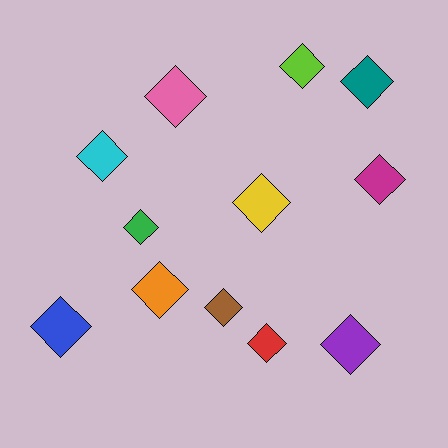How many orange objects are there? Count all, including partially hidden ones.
There is 1 orange object.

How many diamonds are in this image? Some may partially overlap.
There are 12 diamonds.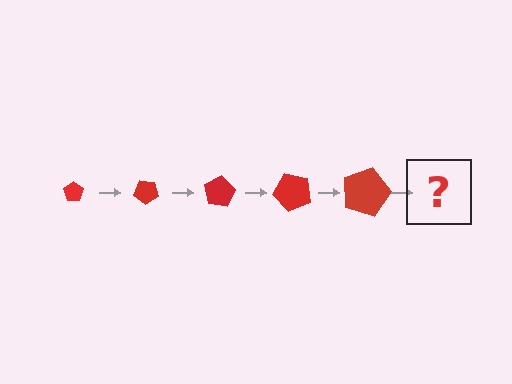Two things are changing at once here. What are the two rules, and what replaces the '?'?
The two rules are that the pentagon grows larger each step and it rotates 40 degrees each step. The '?' should be a pentagon, larger than the previous one and rotated 200 degrees from the start.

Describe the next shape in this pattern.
It should be a pentagon, larger than the previous one and rotated 200 degrees from the start.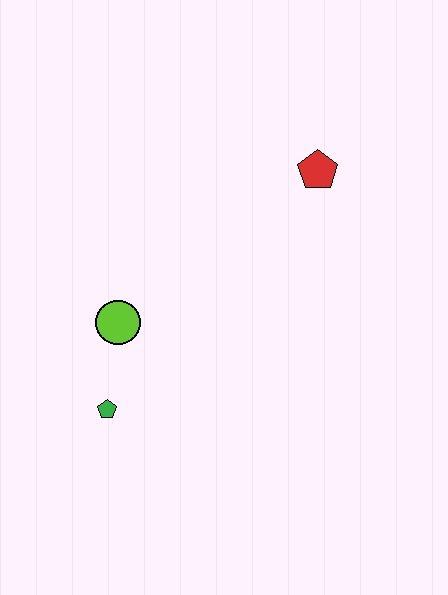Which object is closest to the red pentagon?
The lime circle is closest to the red pentagon.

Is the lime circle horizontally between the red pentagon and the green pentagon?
Yes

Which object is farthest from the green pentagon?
The red pentagon is farthest from the green pentagon.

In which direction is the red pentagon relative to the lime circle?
The red pentagon is to the right of the lime circle.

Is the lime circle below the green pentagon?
No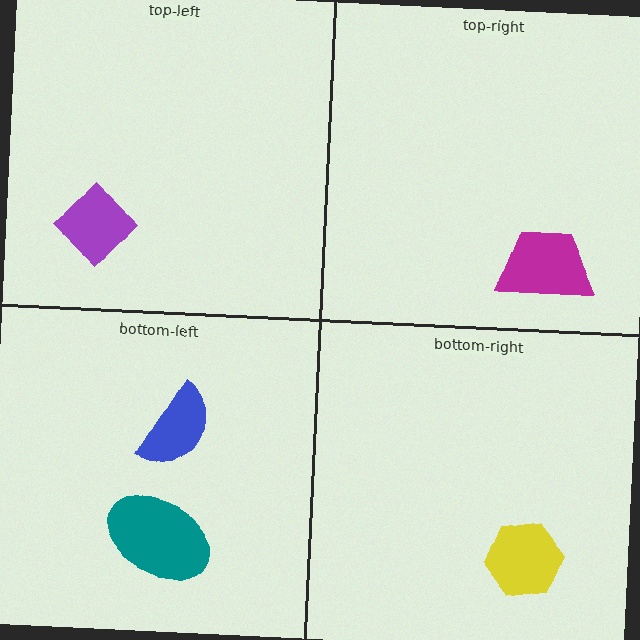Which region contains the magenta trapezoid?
The top-right region.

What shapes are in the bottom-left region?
The teal ellipse, the blue semicircle.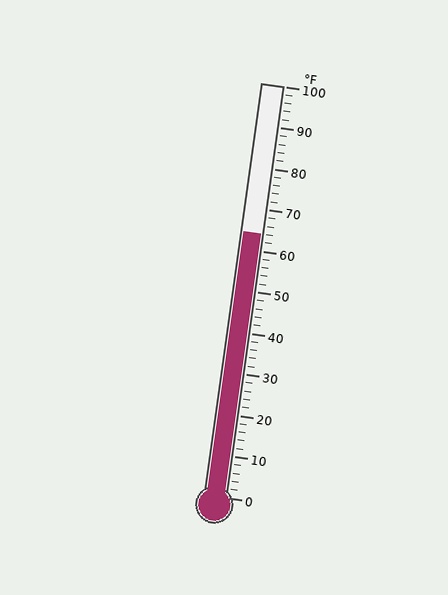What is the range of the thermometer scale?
The thermometer scale ranges from 0°F to 100°F.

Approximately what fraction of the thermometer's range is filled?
The thermometer is filled to approximately 65% of its range.